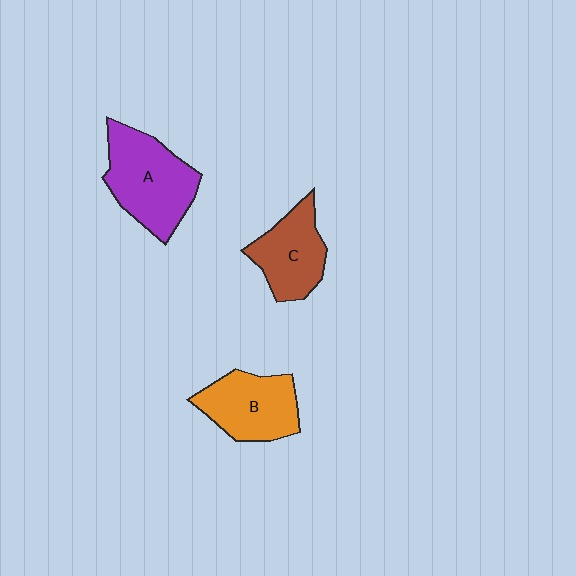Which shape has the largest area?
Shape A (purple).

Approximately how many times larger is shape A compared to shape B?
Approximately 1.2 times.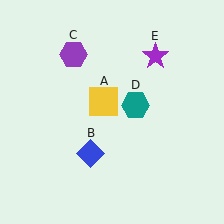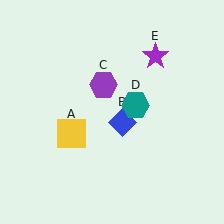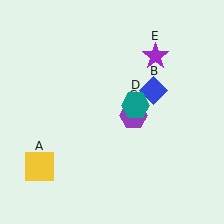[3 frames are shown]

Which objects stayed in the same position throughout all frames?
Teal hexagon (object D) and purple star (object E) remained stationary.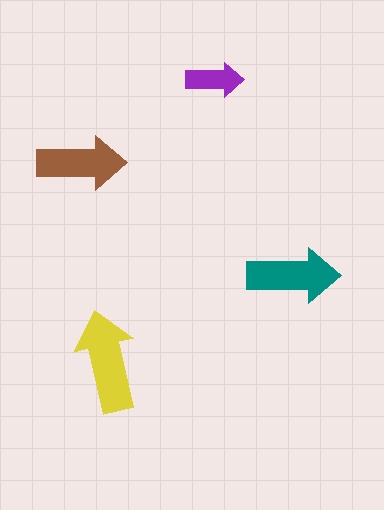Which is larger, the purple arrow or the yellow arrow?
The yellow one.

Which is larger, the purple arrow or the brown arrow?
The brown one.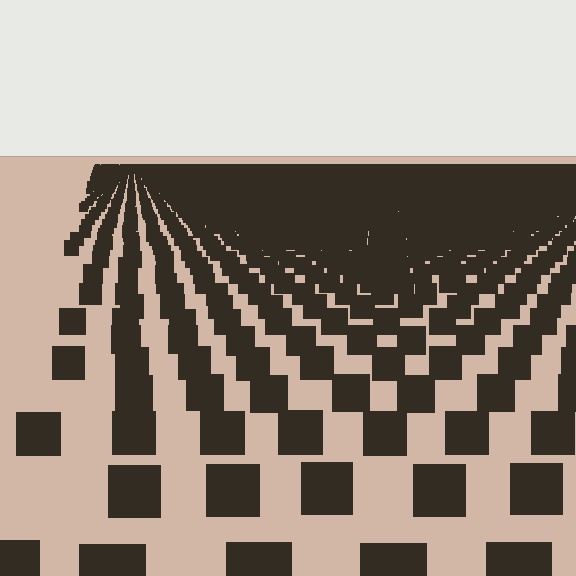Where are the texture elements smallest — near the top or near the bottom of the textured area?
Near the top.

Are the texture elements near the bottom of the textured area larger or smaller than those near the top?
Larger. Near the bottom, elements are closer to the viewer and appear at a bigger on-screen size.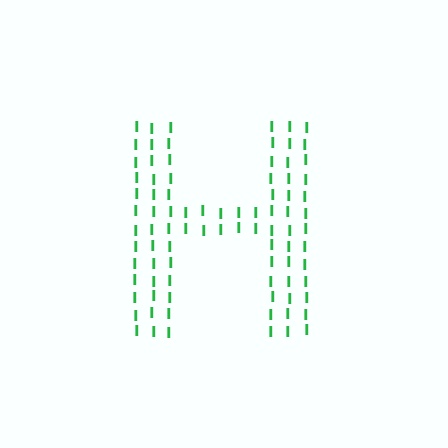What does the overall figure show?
The overall figure shows the letter H.